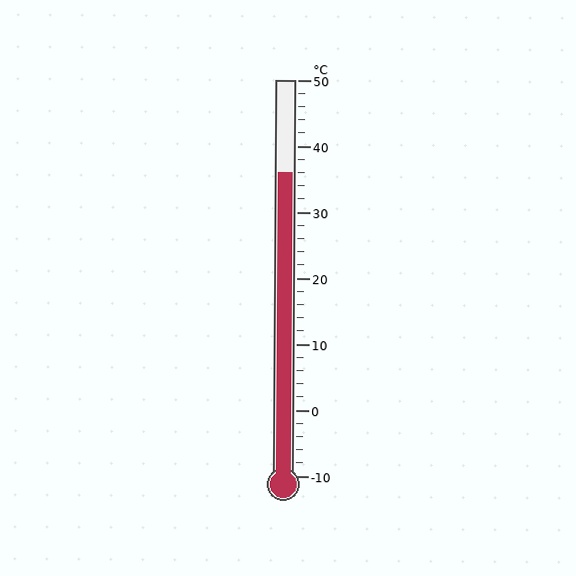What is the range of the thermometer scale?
The thermometer scale ranges from -10°C to 50°C.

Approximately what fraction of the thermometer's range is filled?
The thermometer is filled to approximately 75% of its range.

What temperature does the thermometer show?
The thermometer shows approximately 36°C.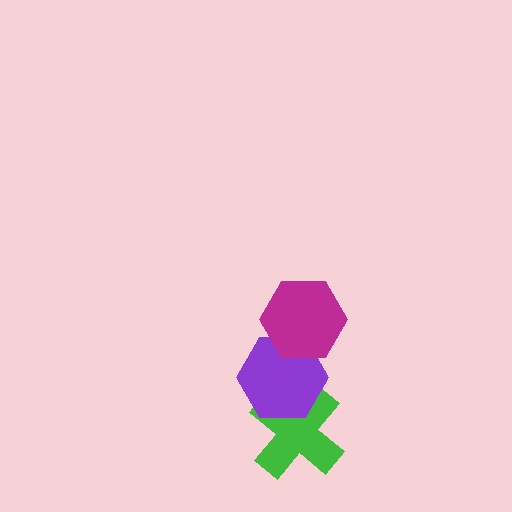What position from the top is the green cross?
The green cross is 3rd from the top.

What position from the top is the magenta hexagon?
The magenta hexagon is 1st from the top.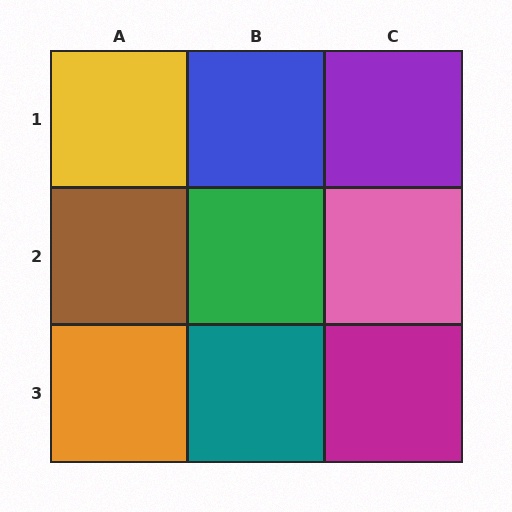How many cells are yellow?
1 cell is yellow.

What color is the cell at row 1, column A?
Yellow.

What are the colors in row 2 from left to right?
Brown, green, pink.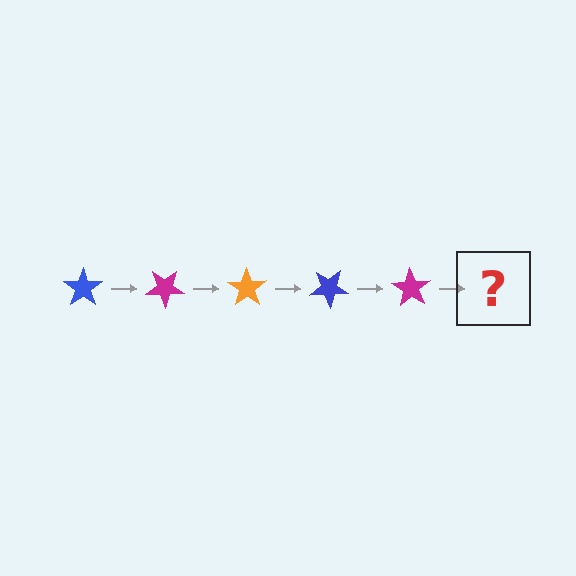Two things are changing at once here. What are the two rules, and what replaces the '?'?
The two rules are that it rotates 35 degrees each step and the color cycles through blue, magenta, and orange. The '?' should be an orange star, rotated 175 degrees from the start.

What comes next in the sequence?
The next element should be an orange star, rotated 175 degrees from the start.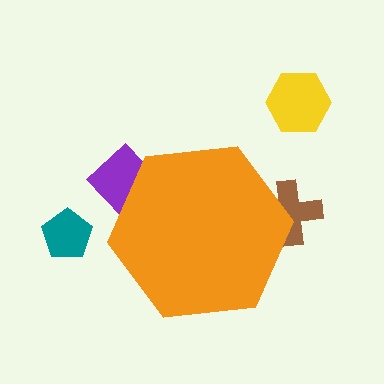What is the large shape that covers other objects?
An orange hexagon.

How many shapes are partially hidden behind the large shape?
2 shapes are partially hidden.